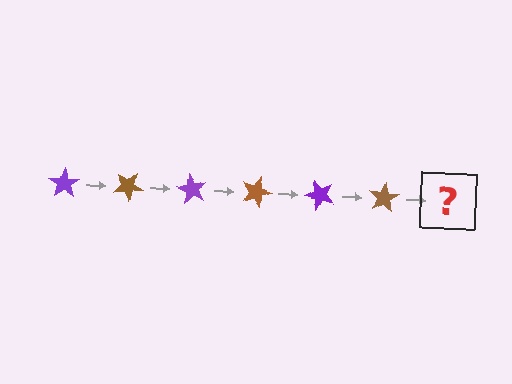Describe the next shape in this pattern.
It should be a purple star, rotated 180 degrees from the start.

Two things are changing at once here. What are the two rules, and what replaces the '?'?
The two rules are that it rotates 30 degrees each step and the color cycles through purple and brown. The '?' should be a purple star, rotated 180 degrees from the start.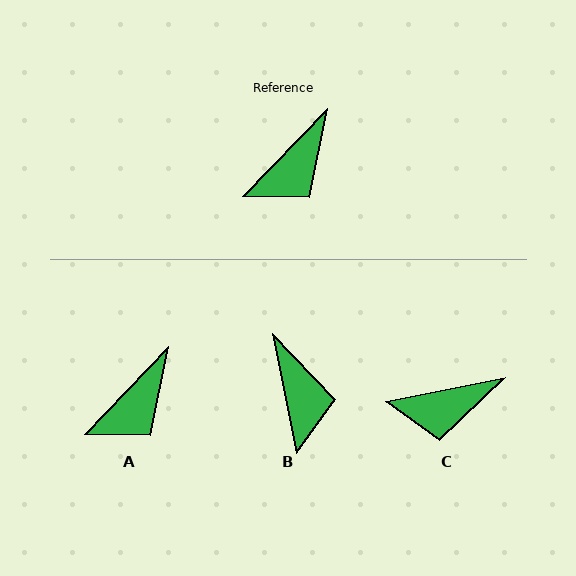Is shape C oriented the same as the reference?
No, it is off by about 35 degrees.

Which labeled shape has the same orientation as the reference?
A.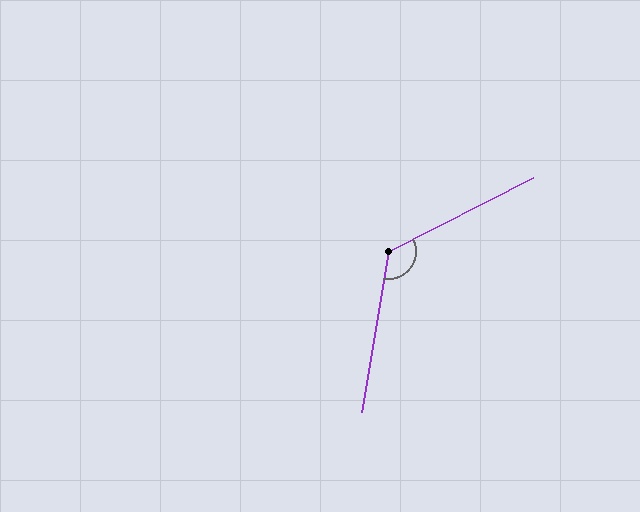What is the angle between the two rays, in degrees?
Approximately 127 degrees.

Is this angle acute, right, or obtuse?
It is obtuse.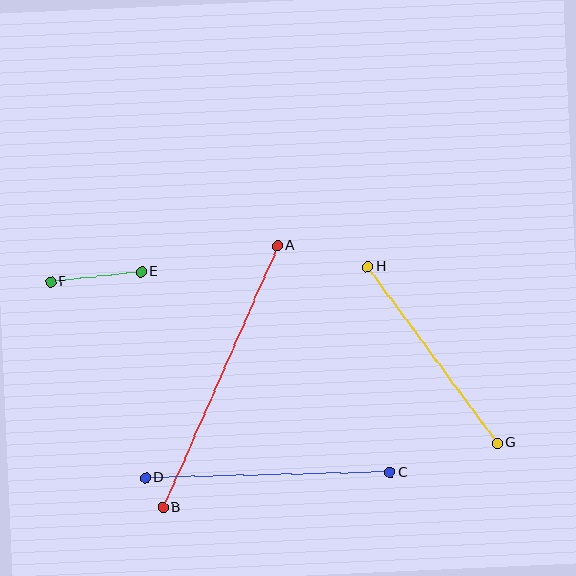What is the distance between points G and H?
The distance is approximately 219 pixels.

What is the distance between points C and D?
The distance is approximately 245 pixels.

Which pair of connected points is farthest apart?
Points A and B are farthest apart.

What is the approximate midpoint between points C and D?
The midpoint is at approximately (268, 475) pixels.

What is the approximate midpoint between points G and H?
The midpoint is at approximately (433, 355) pixels.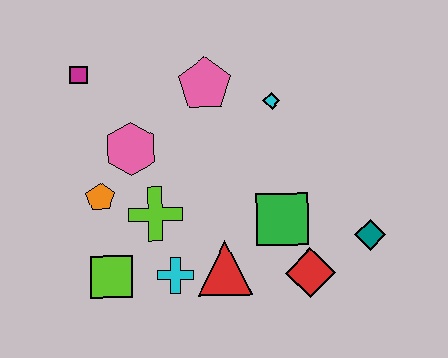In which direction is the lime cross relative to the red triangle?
The lime cross is to the left of the red triangle.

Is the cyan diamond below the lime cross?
No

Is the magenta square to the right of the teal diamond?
No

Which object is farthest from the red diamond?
The magenta square is farthest from the red diamond.